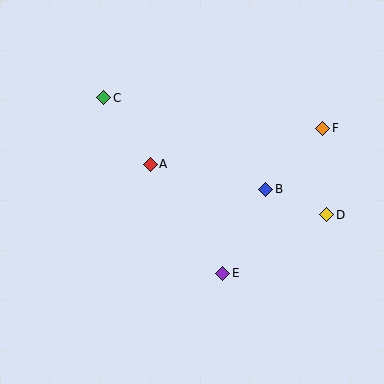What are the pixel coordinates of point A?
Point A is at (150, 164).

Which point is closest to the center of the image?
Point A at (150, 164) is closest to the center.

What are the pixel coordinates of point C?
Point C is at (104, 98).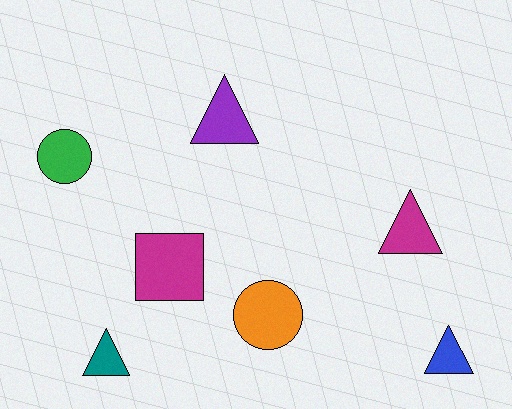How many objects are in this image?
There are 7 objects.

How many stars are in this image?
There are no stars.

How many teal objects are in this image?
There is 1 teal object.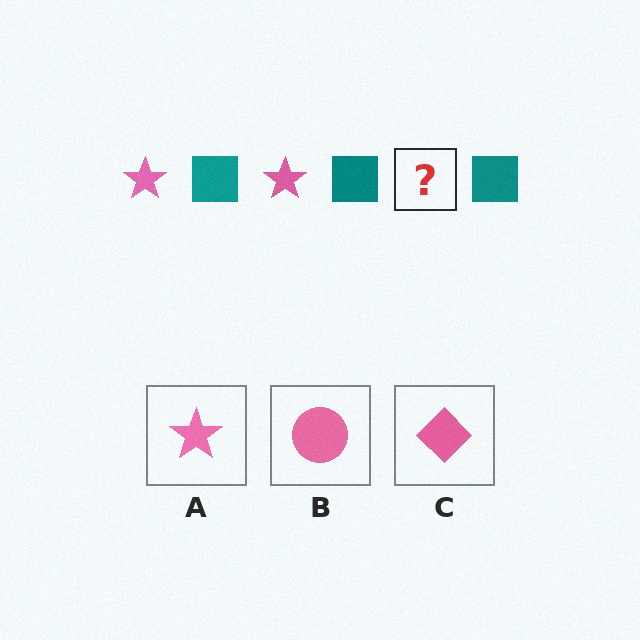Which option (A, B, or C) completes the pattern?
A.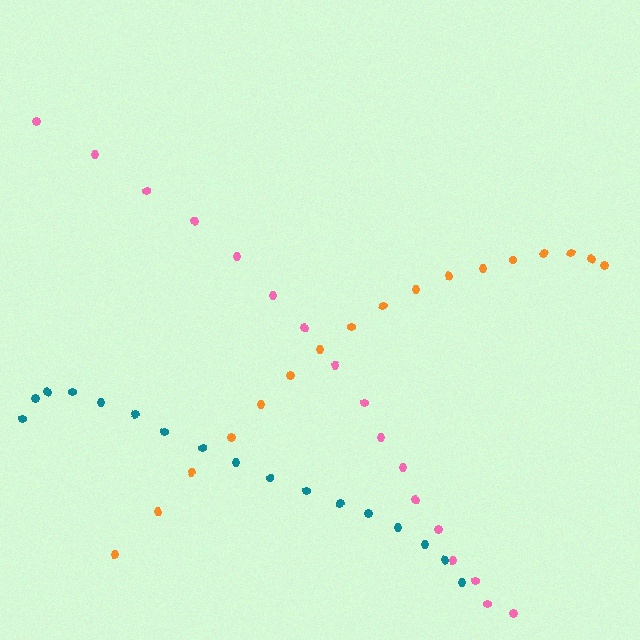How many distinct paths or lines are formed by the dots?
There are 3 distinct paths.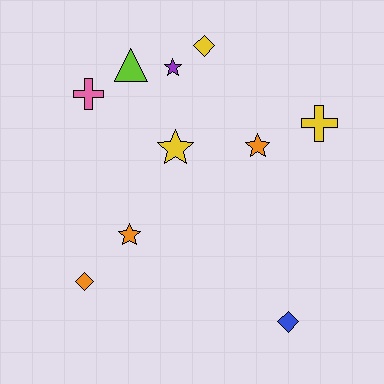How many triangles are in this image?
There is 1 triangle.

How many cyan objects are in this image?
There are no cyan objects.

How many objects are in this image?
There are 10 objects.